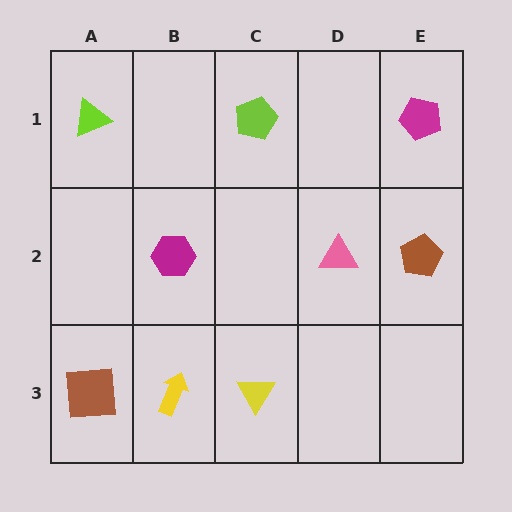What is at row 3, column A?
A brown square.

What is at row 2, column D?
A pink triangle.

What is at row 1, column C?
A lime pentagon.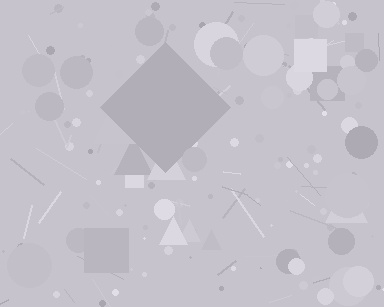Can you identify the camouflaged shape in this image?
The camouflaged shape is a diamond.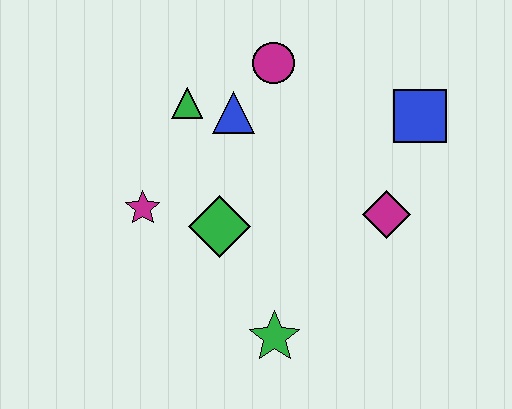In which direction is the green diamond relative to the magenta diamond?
The green diamond is to the left of the magenta diamond.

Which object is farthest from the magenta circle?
The green star is farthest from the magenta circle.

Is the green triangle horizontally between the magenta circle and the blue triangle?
No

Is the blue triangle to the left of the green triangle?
No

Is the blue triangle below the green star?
No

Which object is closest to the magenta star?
The green diamond is closest to the magenta star.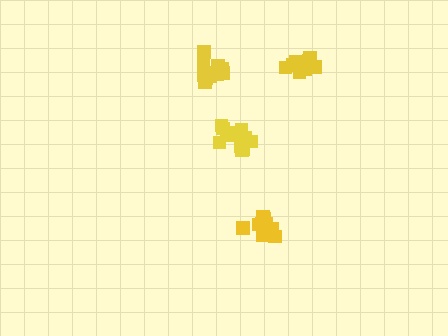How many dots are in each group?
Group 1: 10 dots, Group 2: 14 dots, Group 3: 10 dots, Group 4: 11 dots (45 total).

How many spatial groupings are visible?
There are 4 spatial groupings.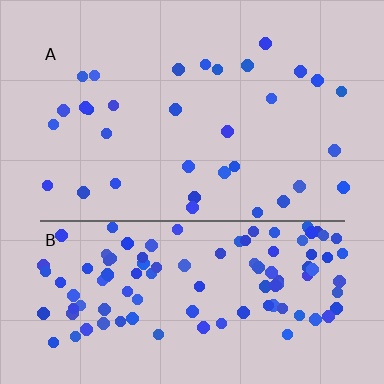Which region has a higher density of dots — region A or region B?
B (the bottom).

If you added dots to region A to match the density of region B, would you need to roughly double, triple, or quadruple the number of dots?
Approximately quadruple.